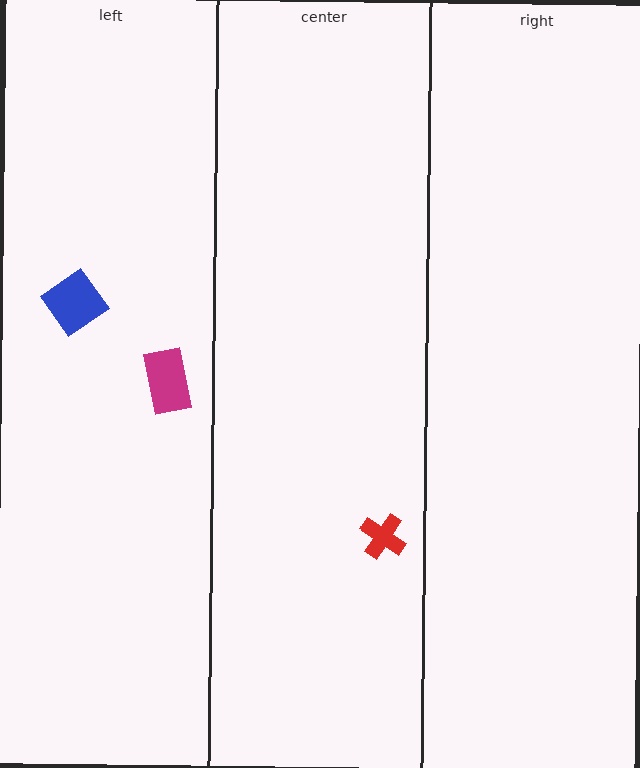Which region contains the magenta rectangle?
The left region.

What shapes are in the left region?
The blue diamond, the magenta rectangle.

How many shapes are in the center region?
1.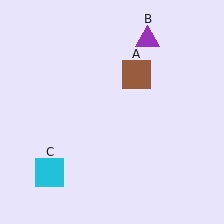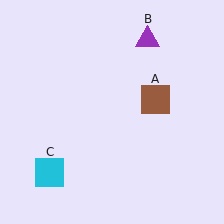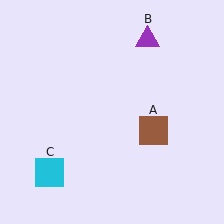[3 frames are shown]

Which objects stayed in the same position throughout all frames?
Purple triangle (object B) and cyan square (object C) remained stationary.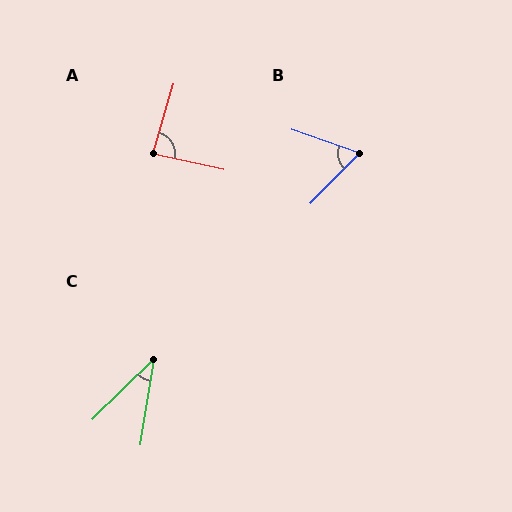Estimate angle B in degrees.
Approximately 65 degrees.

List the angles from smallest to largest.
C (37°), B (65°), A (86°).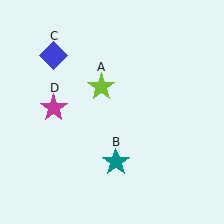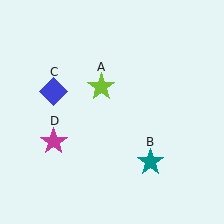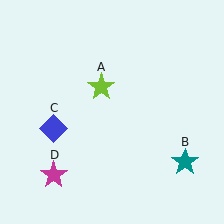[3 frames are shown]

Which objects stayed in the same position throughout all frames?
Lime star (object A) remained stationary.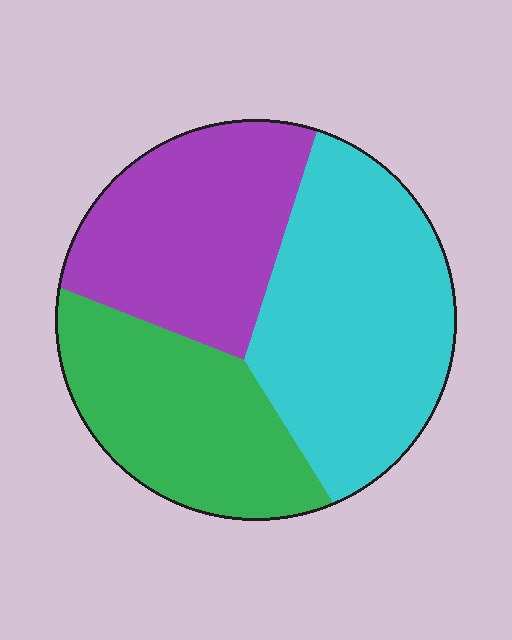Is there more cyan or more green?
Cyan.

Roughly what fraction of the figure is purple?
Purple takes up about one third (1/3) of the figure.